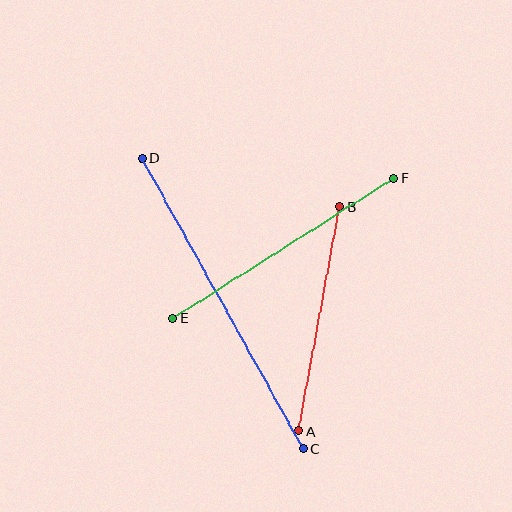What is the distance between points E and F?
The distance is approximately 262 pixels.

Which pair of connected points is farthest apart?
Points C and D are farthest apart.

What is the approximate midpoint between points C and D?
The midpoint is at approximately (223, 303) pixels.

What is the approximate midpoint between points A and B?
The midpoint is at approximately (319, 319) pixels.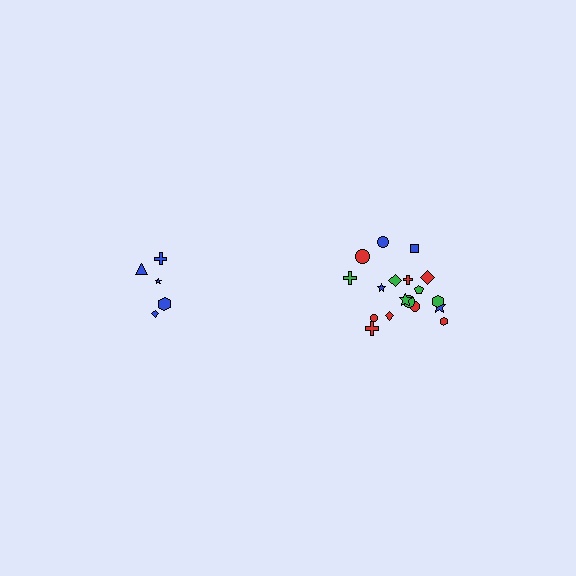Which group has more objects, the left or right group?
The right group.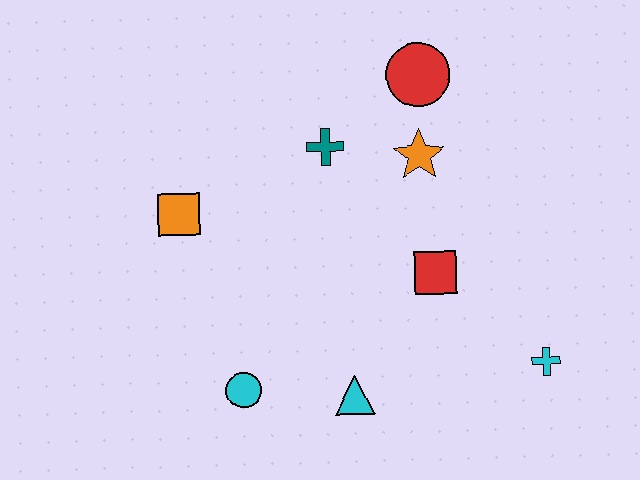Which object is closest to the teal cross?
The orange star is closest to the teal cross.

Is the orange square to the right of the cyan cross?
No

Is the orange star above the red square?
Yes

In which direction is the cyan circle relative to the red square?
The cyan circle is to the left of the red square.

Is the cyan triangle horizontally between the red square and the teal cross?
Yes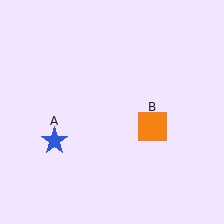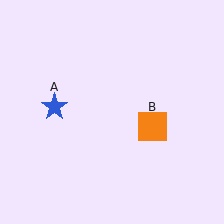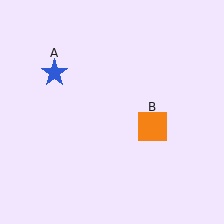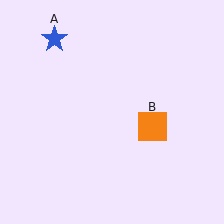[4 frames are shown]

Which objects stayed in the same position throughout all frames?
Orange square (object B) remained stationary.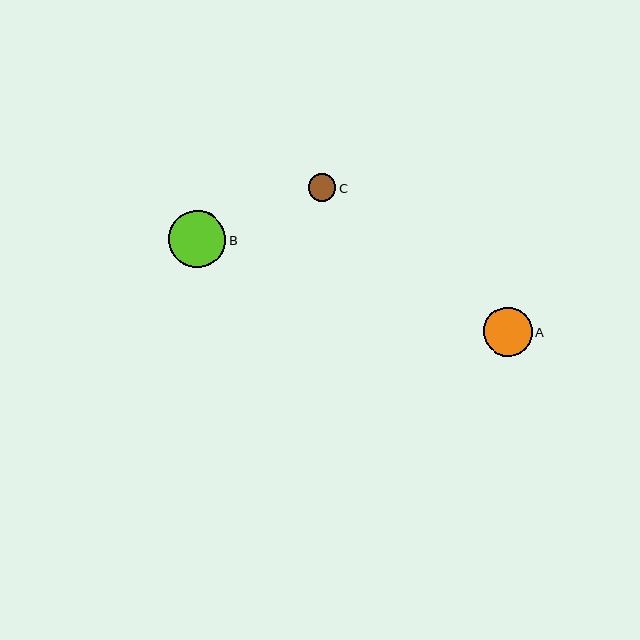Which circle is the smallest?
Circle C is the smallest with a size of approximately 28 pixels.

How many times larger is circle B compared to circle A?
Circle B is approximately 1.2 times the size of circle A.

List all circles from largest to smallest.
From largest to smallest: B, A, C.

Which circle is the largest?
Circle B is the largest with a size of approximately 57 pixels.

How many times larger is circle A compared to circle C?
Circle A is approximately 1.8 times the size of circle C.